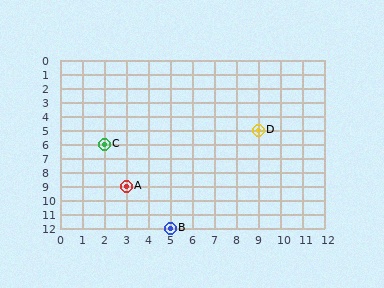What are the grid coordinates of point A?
Point A is at grid coordinates (3, 9).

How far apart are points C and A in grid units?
Points C and A are 1 column and 3 rows apart (about 3.2 grid units diagonally).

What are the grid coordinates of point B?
Point B is at grid coordinates (5, 12).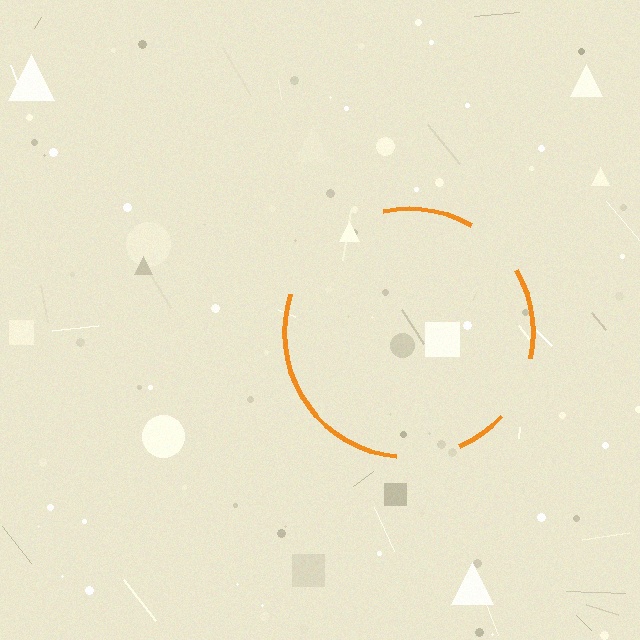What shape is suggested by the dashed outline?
The dashed outline suggests a circle.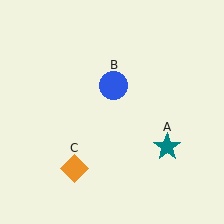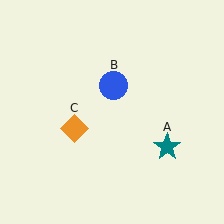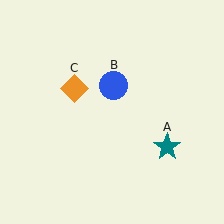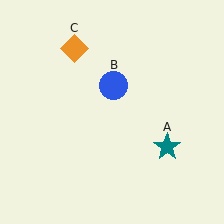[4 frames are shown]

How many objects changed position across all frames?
1 object changed position: orange diamond (object C).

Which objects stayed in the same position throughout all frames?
Teal star (object A) and blue circle (object B) remained stationary.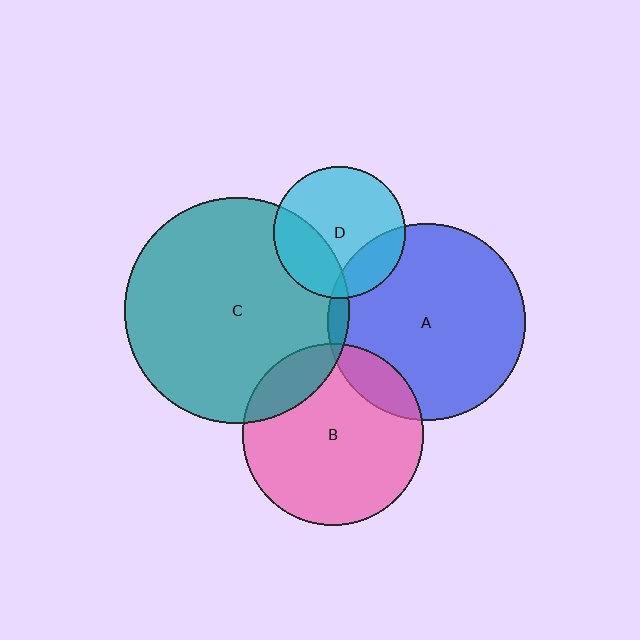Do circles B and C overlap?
Yes.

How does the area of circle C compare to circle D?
Approximately 2.9 times.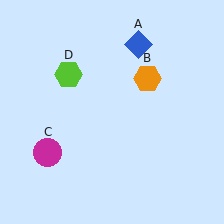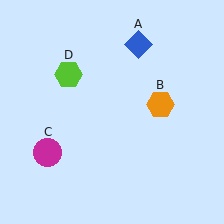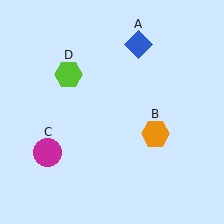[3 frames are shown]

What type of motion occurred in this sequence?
The orange hexagon (object B) rotated clockwise around the center of the scene.